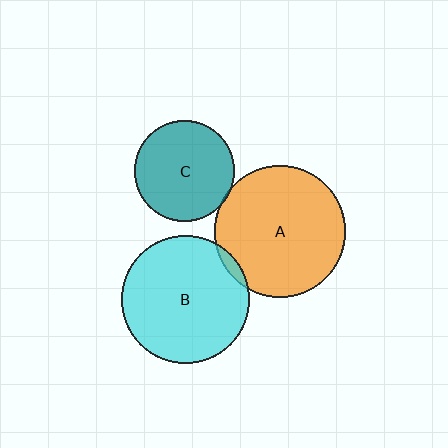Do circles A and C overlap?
Yes.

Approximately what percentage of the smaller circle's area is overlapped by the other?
Approximately 5%.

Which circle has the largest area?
Circle A (orange).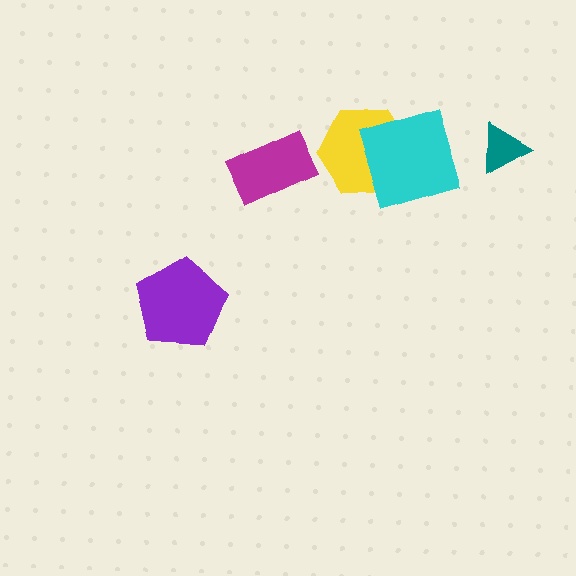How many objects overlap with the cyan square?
1 object overlaps with the cyan square.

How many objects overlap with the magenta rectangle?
0 objects overlap with the magenta rectangle.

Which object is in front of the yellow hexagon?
The cyan square is in front of the yellow hexagon.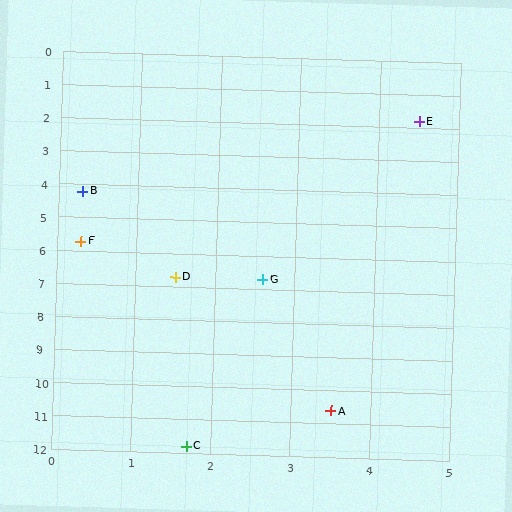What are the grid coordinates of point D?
Point D is at approximately (1.5, 6.7).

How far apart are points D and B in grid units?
Points D and B are about 2.8 grid units apart.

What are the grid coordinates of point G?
Point G is at approximately (2.6, 6.7).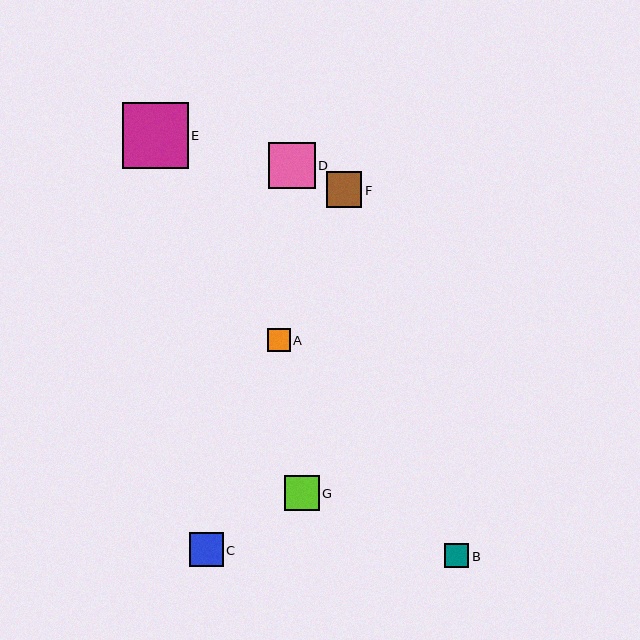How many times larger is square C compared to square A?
Square C is approximately 1.5 times the size of square A.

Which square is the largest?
Square E is the largest with a size of approximately 66 pixels.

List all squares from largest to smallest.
From largest to smallest: E, D, F, G, C, B, A.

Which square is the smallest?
Square A is the smallest with a size of approximately 23 pixels.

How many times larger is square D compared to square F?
Square D is approximately 1.3 times the size of square F.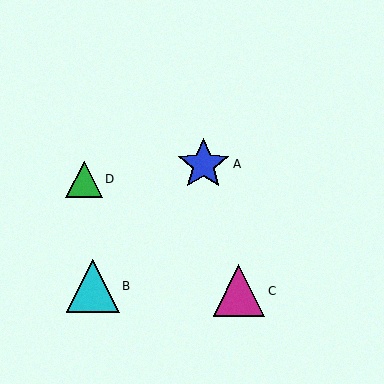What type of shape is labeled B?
Shape B is a cyan triangle.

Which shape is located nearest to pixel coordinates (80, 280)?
The cyan triangle (labeled B) at (93, 286) is nearest to that location.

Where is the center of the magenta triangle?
The center of the magenta triangle is at (239, 291).